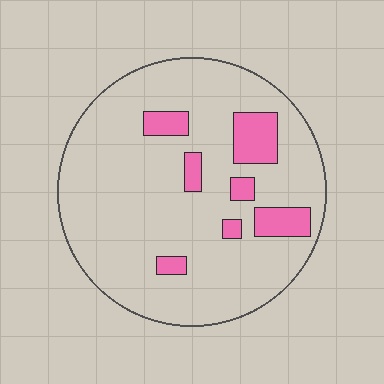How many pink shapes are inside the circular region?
7.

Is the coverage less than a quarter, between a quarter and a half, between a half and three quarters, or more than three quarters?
Less than a quarter.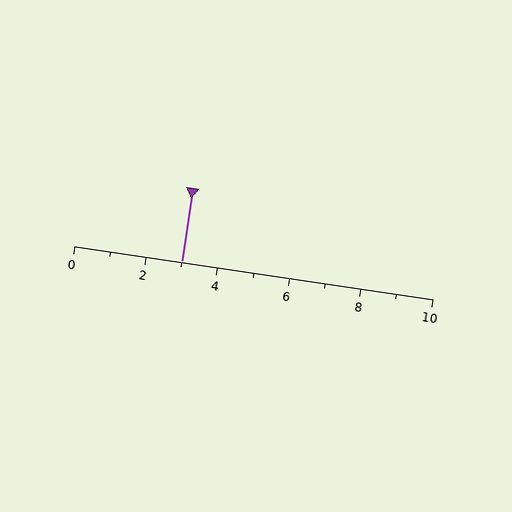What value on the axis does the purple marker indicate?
The marker indicates approximately 3.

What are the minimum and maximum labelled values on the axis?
The axis runs from 0 to 10.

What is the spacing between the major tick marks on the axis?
The major ticks are spaced 2 apart.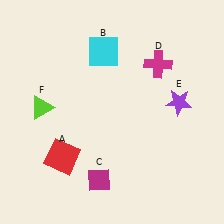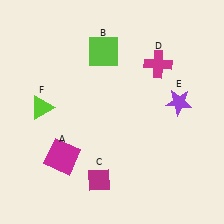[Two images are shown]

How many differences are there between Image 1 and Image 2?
There are 2 differences between the two images.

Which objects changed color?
A changed from red to magenta. B changed from cyan to lime.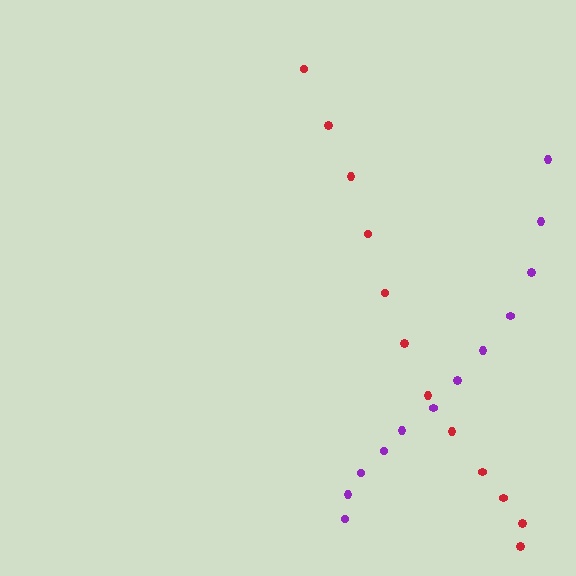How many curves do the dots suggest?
There are 2 distinct paths.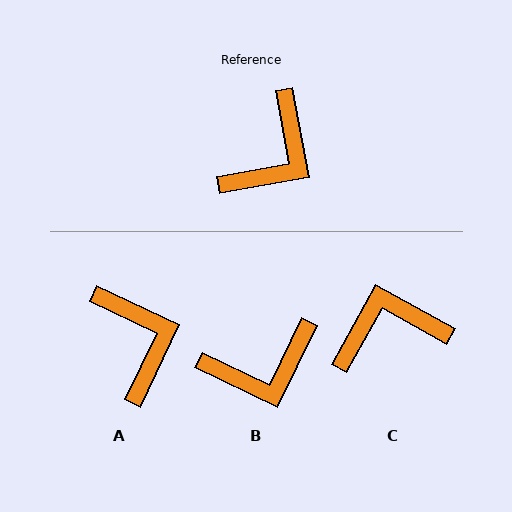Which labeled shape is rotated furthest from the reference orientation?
C, about 141 degrees away.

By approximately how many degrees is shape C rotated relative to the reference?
Approximately 141 degrees counter-clockwise.